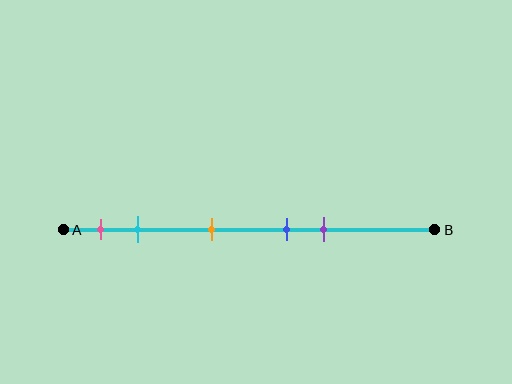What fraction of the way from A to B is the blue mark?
The blue mark is approximately 60% (0.6) of the way from A to B.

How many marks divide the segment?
There are 5 marks dividing the segment.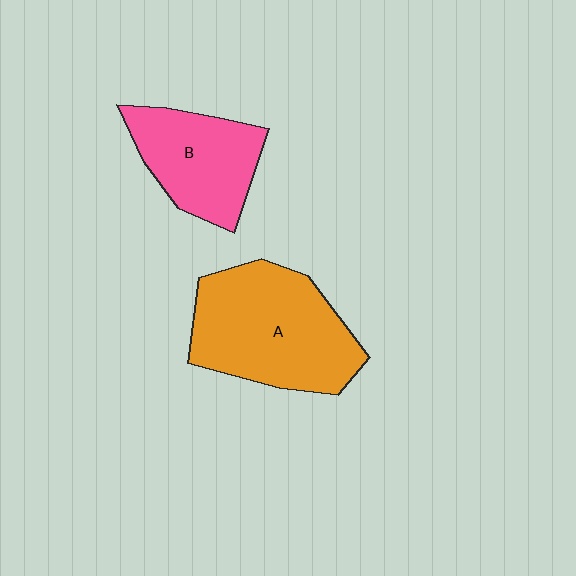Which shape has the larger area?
Shape A (orange).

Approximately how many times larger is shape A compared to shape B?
Approximately 1.5 times.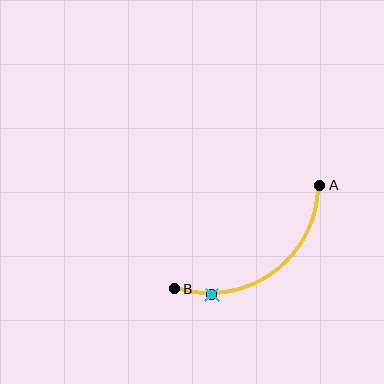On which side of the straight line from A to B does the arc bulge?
The arc bulges below and to the right of the straight line connecting A and B.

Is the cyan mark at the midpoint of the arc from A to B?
No. The cyan mark lies on the arc but is closer to endpoint B. The arc midpoint would be at the point on the curve equidistant along the arc from both A and B.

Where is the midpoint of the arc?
The arc midpoint is the point on the curve farthest from the straight line joining A and B. It sits below and to the right of that line.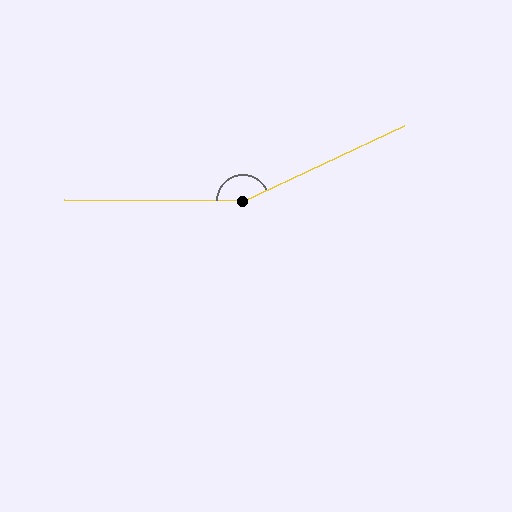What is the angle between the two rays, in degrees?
Approximately 155 degrees.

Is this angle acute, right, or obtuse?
It is obtuse.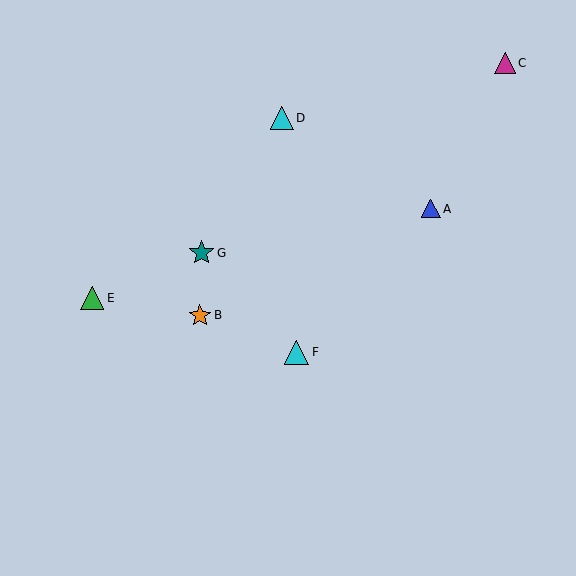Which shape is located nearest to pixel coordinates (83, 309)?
The green triangle (labeled E) at (92, 298) is nearest to that location.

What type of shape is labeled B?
Shape B is an orange star.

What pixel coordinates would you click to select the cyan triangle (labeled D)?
Click at (282, 118) to select the cyan triangle D.